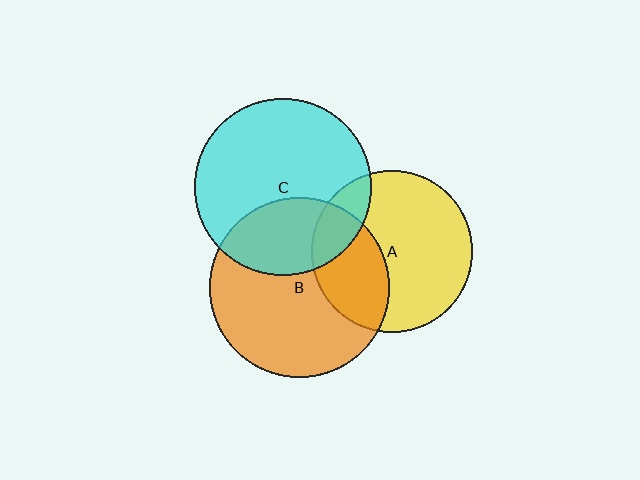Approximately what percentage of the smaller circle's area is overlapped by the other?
Approximately 15%.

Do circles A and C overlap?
Yes.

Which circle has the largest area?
Circle B (orange).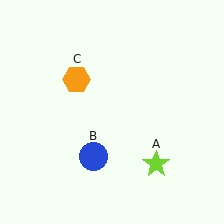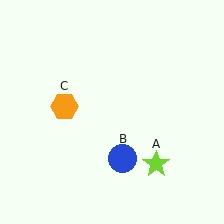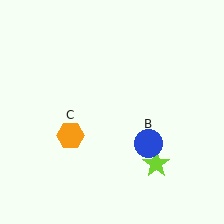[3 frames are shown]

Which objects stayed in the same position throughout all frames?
Lime star (object A) remained stationary.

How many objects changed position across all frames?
2 objects changed position: blue circle (object B), orange hexagon (object C).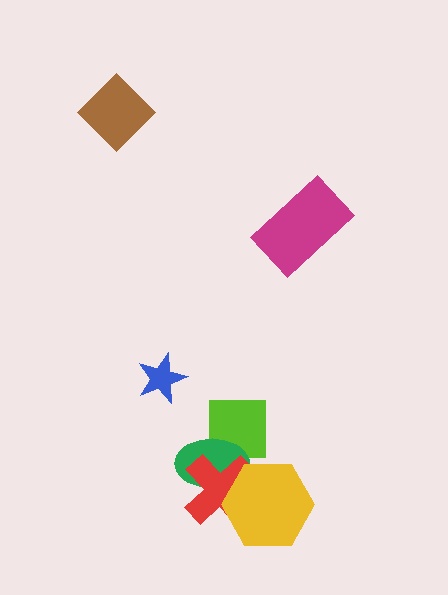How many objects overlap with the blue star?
0 objects overlap with the blue star.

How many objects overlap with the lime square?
1 object overlaps with the lime square.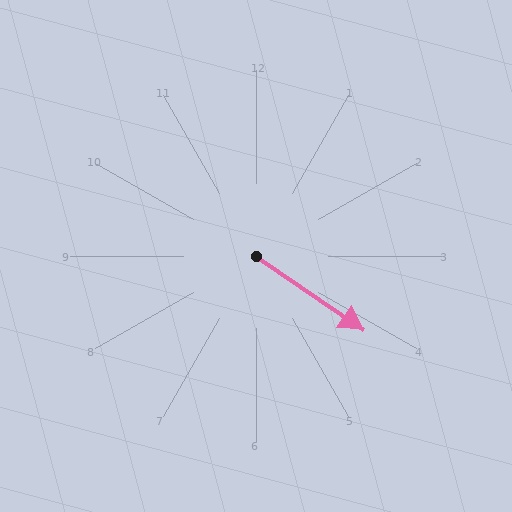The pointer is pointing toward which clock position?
Roughly 4 o'clock.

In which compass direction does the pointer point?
Southeast.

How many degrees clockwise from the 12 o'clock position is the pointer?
Approximately 124 degrees.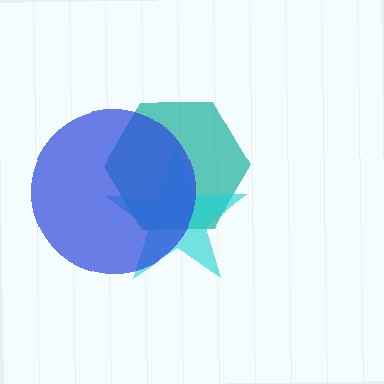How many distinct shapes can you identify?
There are 3 distinct shapes: a teal hexagon, a cyan star, a blue circle.